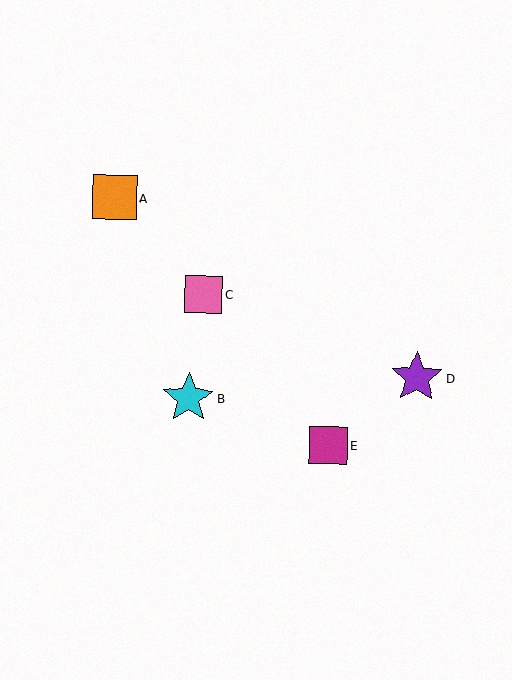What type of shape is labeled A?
Shape A is an orange square.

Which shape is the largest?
The purple star (labeled D) is the largest.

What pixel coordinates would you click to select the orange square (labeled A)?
Click at (115, 197) to select the orange square A.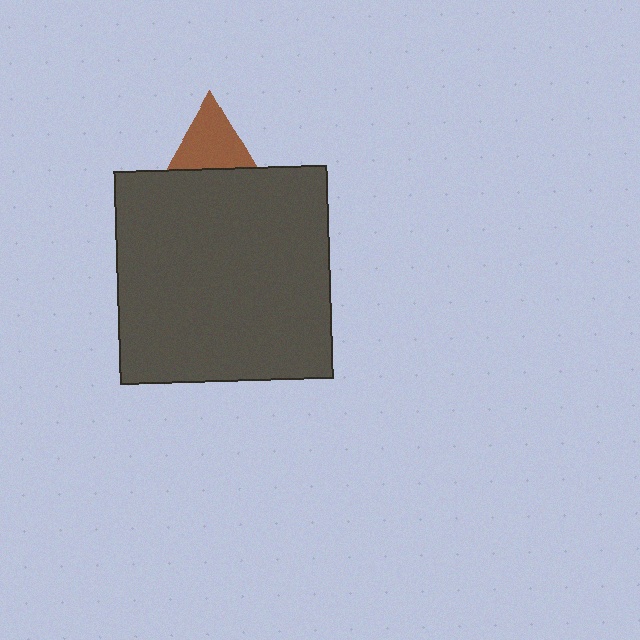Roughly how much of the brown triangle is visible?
About half of it is visible (roughly 61%).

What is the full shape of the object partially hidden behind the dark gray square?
The partially hidden object is a brown triangle.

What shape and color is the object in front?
The object in front is a dark gray square.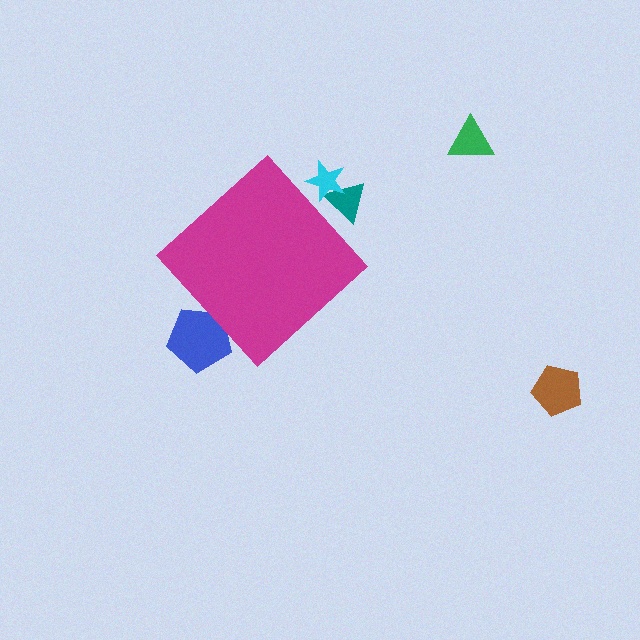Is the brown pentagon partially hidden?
No, the brown pentagon is fully visible.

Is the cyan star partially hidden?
Yes, the cyan star is partially hidden behind the magenta diamond.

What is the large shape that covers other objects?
A magenta diamond.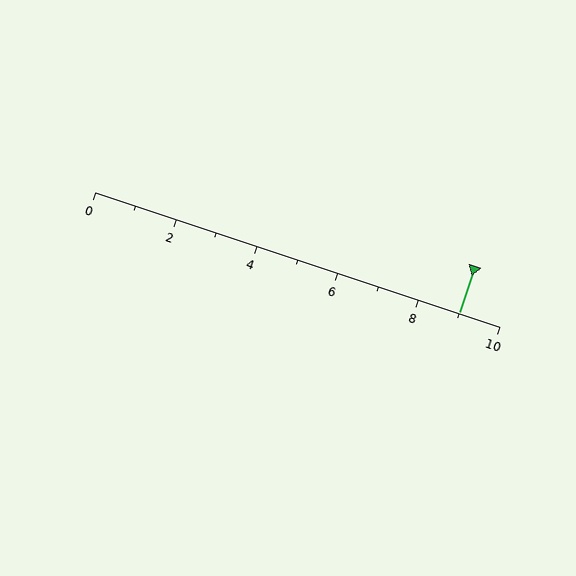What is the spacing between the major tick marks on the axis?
The major ticks are spaced 2 apart.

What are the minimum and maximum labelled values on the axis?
The axis runs from 0 to 10.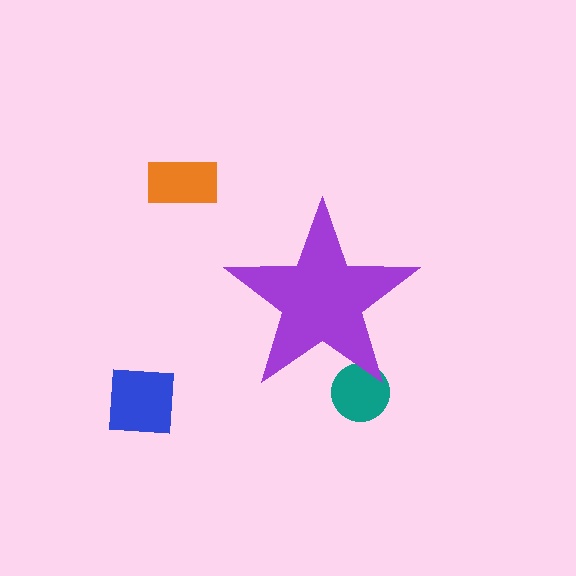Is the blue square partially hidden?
No, the blue square is fully visible.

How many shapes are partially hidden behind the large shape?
1 shape is partially hidden.